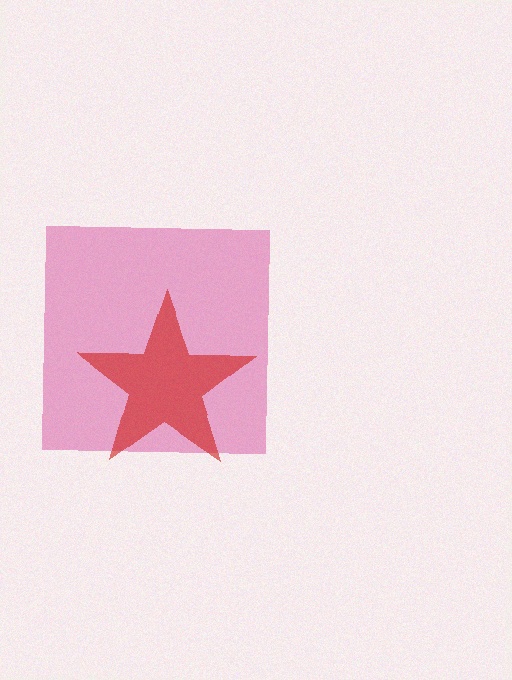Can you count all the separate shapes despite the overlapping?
Yes, there are 2 separate shapes.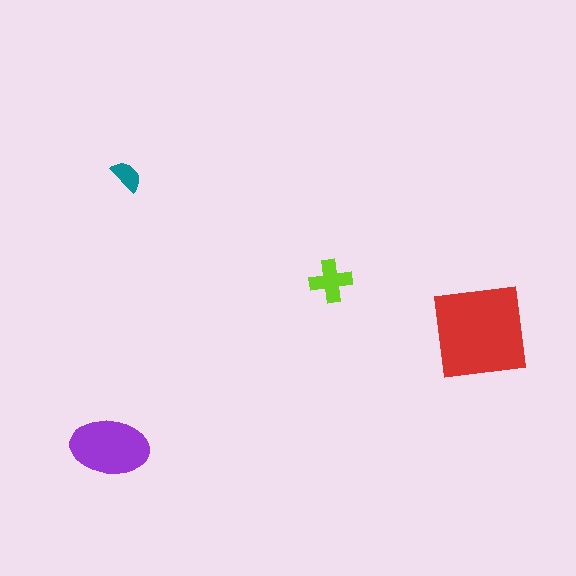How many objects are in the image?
There are 4 objects in the image.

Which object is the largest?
The red square.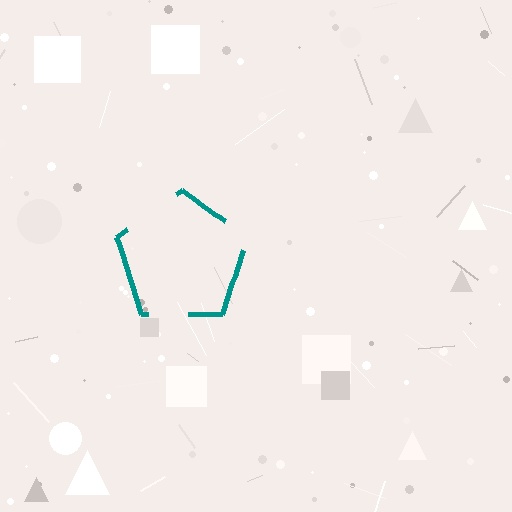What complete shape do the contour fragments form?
The contour fragments form a pentagon.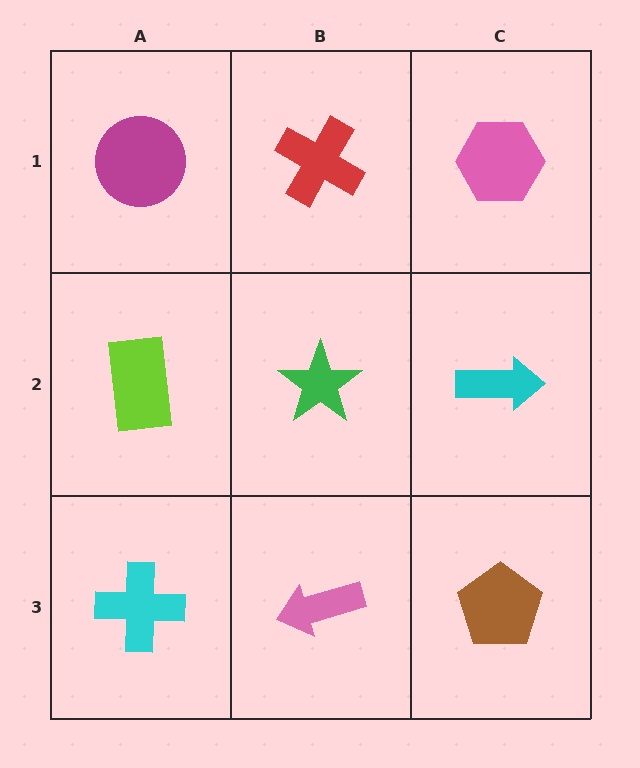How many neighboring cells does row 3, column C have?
2.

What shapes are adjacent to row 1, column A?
A lime rectangle (row 2, column A), a red cross (row 1, column B).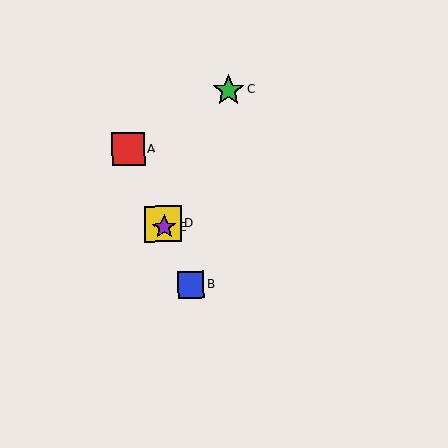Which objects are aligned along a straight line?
Objects A, B, D, E are aligned along a straight line.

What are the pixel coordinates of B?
Object B is at (191, 285).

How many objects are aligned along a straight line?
4 objects (A, B, D, E) are aligned along a straight line.